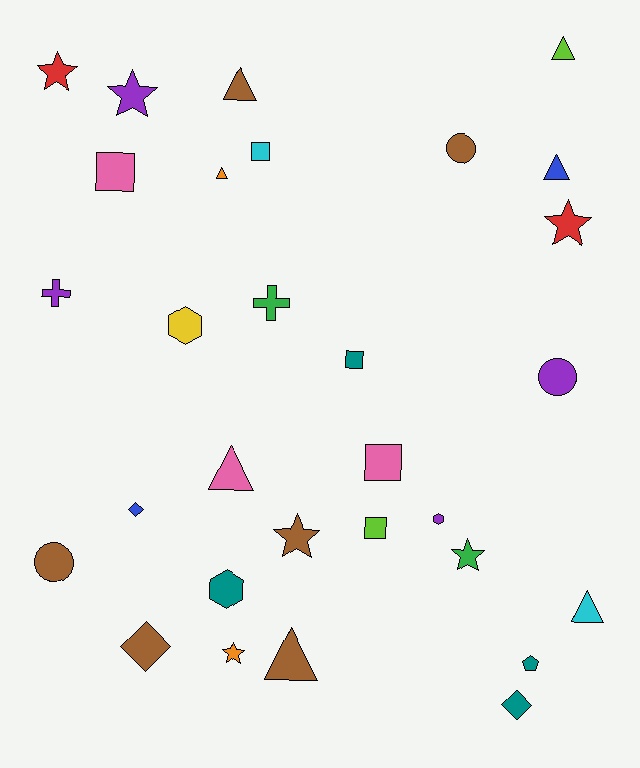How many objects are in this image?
There are 30 objects.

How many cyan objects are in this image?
There are 2 cyan objects.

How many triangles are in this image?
There are 7 triangles.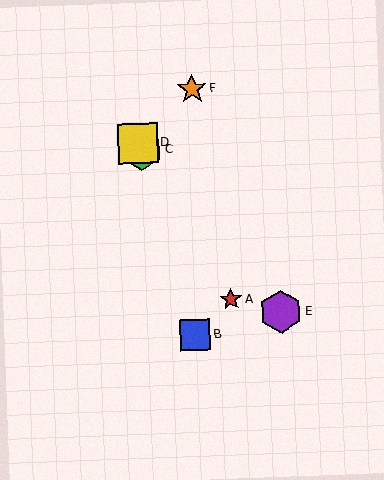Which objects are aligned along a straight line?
Objects A, C, D are aligned along a straight line.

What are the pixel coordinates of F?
Object F is at (192, 89).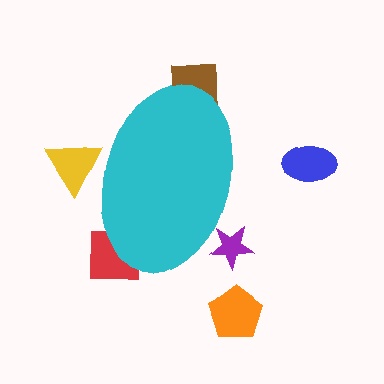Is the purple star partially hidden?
Yes, the purple star is partially hidden behind the cyan ellipse.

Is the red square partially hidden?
Yes, the red square is partially hidden behind the cyan ellipse.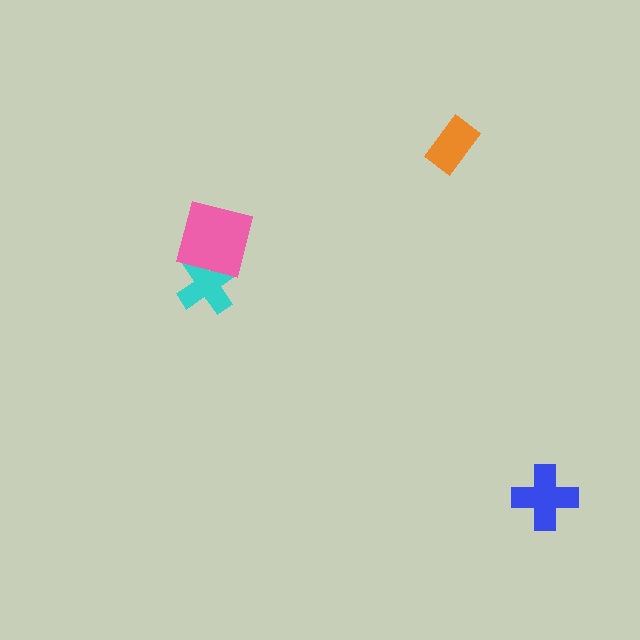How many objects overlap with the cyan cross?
1 object overlaps with the cyan cross.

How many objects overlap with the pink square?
1 object overlaps with the pink square.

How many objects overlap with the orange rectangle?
0 objects overlap with the orange rectangle.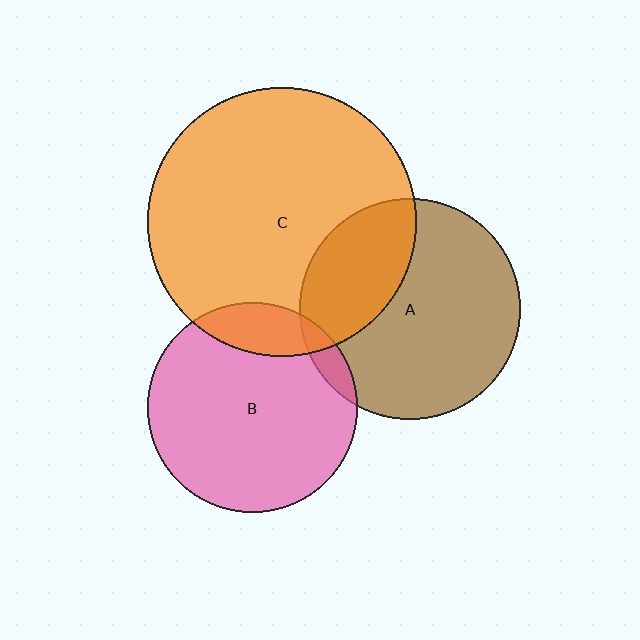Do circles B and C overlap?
Yes.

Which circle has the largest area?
Circle C (orange).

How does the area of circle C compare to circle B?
Approximately 1.6 times.